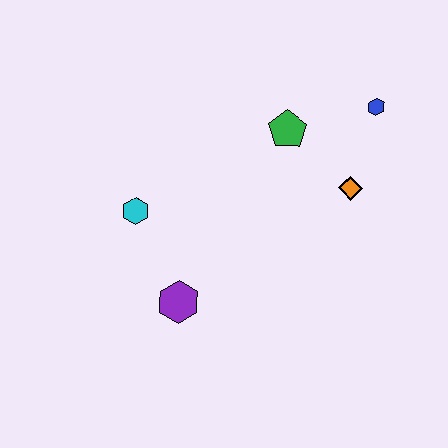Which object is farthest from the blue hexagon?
The purple hexagon is farthest from the blue hexagon.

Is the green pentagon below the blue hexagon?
Yes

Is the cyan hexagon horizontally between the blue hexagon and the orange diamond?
No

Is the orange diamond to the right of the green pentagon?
Yes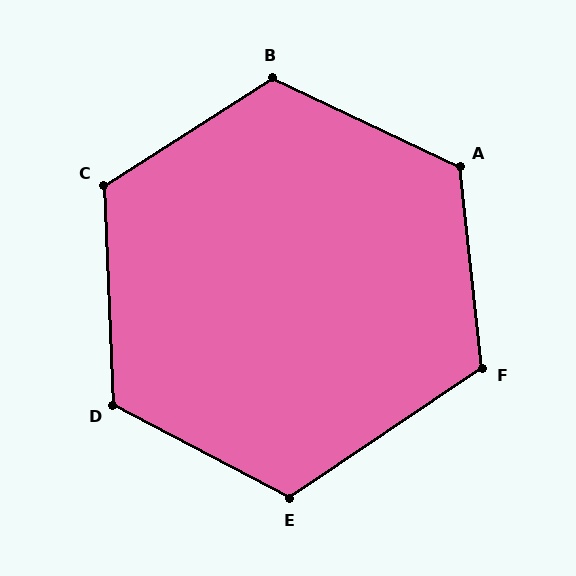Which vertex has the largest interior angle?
B, at approximately 122 degrees.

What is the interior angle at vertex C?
Approximately 120 degrees (obtuse).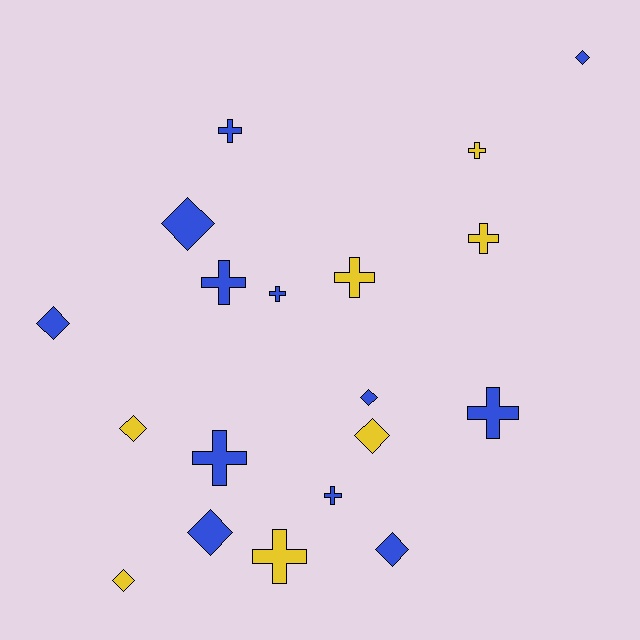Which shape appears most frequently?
Cross, with 10 objects.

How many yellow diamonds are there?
There are 3 yellow diamonds.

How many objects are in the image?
There are 19 objects.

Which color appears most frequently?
Blue, with 12 objects.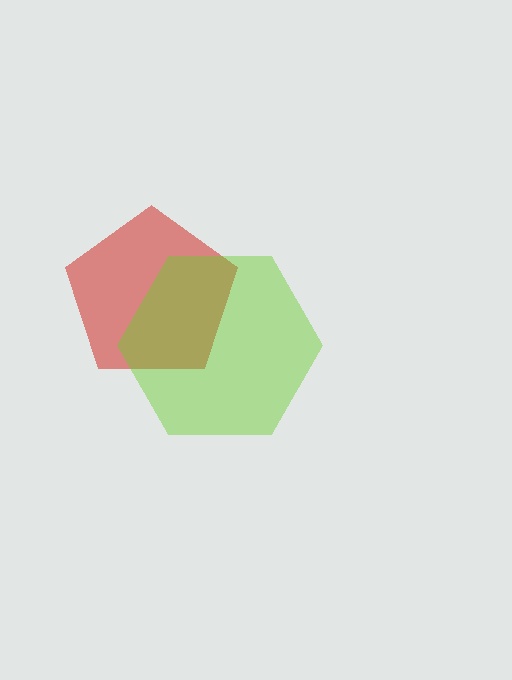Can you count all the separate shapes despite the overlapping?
Yes, there are 2 separate shapes.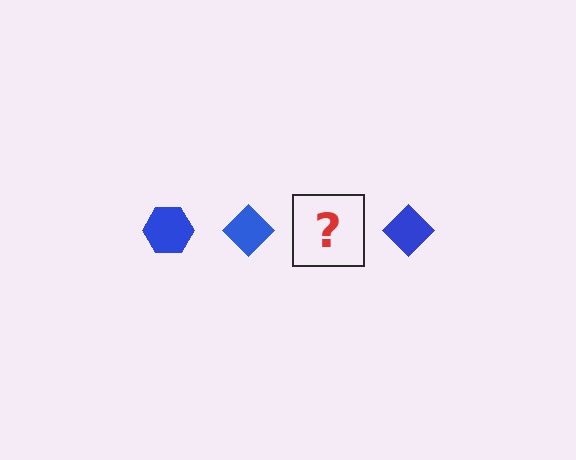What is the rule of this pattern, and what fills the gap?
The rule is that the pattern cycles through hexagon, diamond shapes in blue. The gap should be filled with a blue hexagon.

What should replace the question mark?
The question mark should be replaced with a blue hexagon.